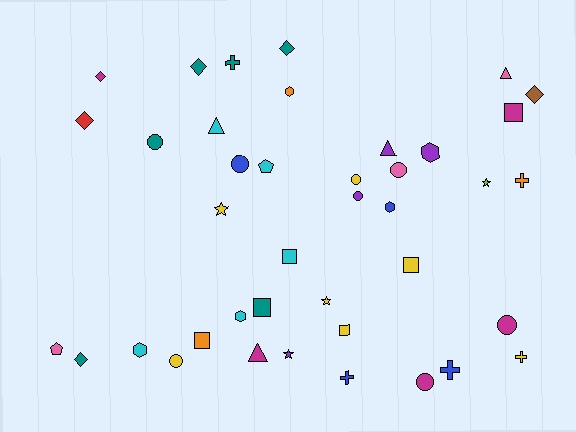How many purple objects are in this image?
There are 4 purple objects.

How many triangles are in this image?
There are 4 triangles.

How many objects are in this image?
There are 40 objects.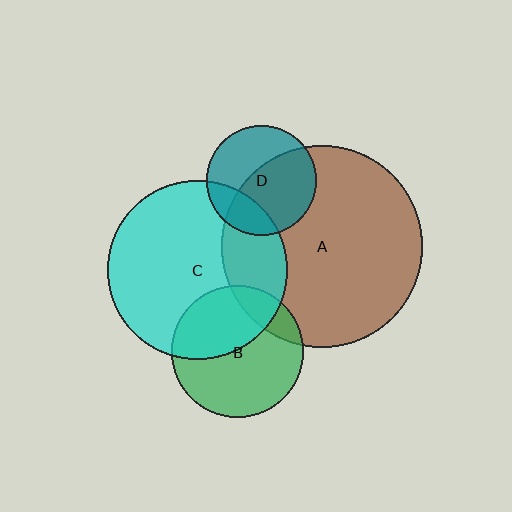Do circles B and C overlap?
Yes.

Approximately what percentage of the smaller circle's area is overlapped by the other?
Approximately 40%.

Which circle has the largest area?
Circle A (brown).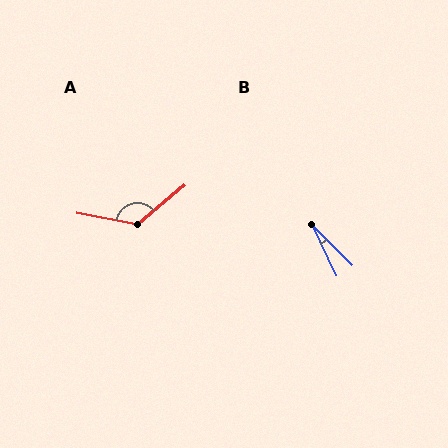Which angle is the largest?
A, at approximately 130 degrees.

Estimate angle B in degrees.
Approximately 20 degrees.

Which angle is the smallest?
B, at approximately 20 degrees.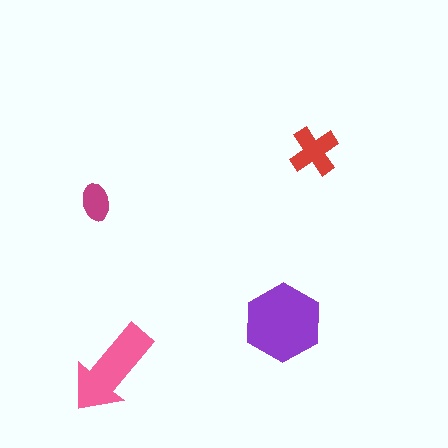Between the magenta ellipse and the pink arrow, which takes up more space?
The pink arrow.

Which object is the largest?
The purple hexagon.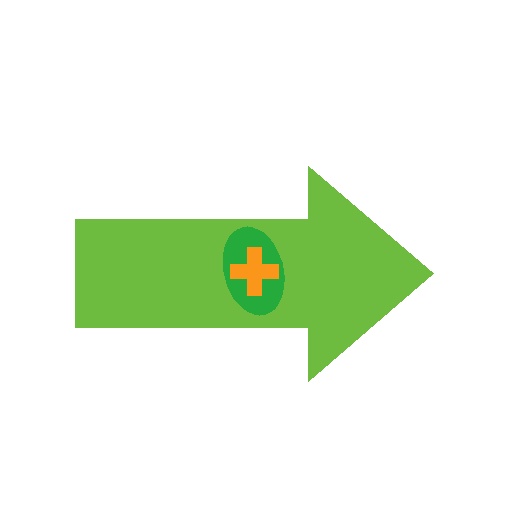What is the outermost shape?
The lime arrow.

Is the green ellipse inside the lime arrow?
Yes.